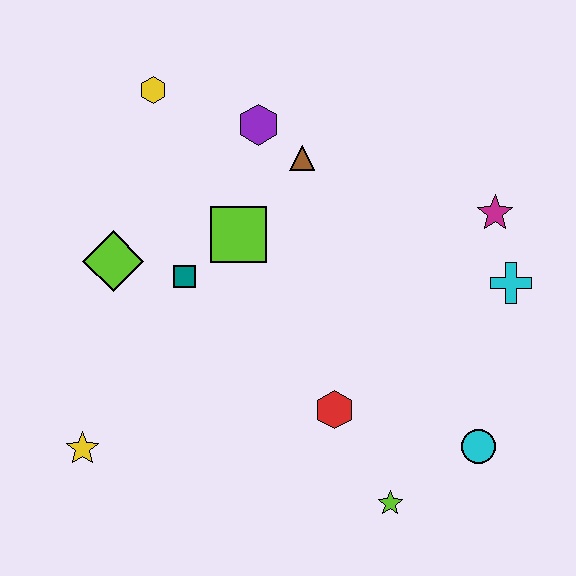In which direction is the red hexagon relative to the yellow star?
The red hexagon is to the right of the yellow star.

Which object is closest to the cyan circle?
The lime star is closest to the cyan circle.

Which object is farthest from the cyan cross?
The yellow star is farthest from the cyan cross.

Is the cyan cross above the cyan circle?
Yes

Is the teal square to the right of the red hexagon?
No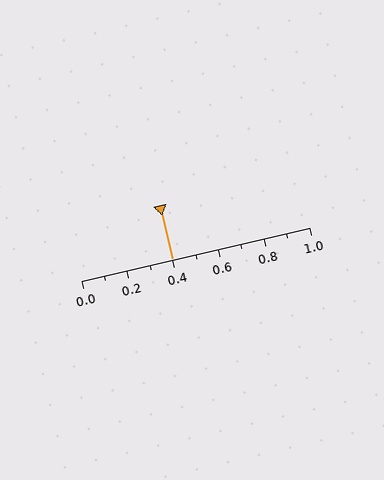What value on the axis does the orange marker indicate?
The marker indicates approximately 0.4.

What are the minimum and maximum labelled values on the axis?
The axis runs from 0.0 to 1.0.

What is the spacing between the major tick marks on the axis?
The major ticks are spaced 0.2 apart.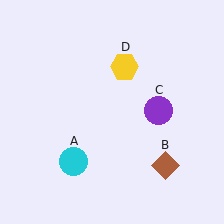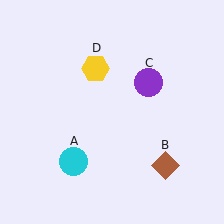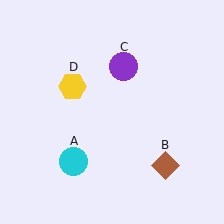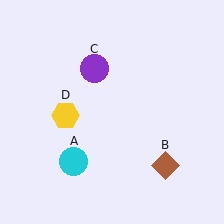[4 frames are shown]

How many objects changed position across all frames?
2 objects changed position: purple circle (object C), yellow hexagon (object D).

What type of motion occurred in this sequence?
The purple circle (object C), yellow hexagon (object D) rotated counterclockwise around the center of the scene.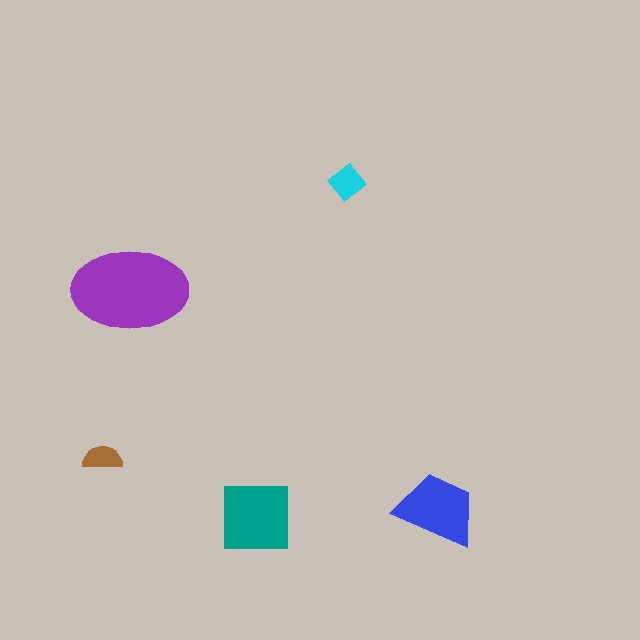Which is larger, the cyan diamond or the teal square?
The teal square.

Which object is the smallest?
The brown semicircle.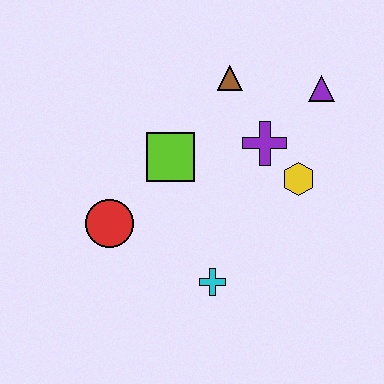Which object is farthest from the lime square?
The purple triangle is farthest from the lime square.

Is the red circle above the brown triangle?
No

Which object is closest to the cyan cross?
The red circle is closest to the cyan cross.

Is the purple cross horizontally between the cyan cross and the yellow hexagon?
Yes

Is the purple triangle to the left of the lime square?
No